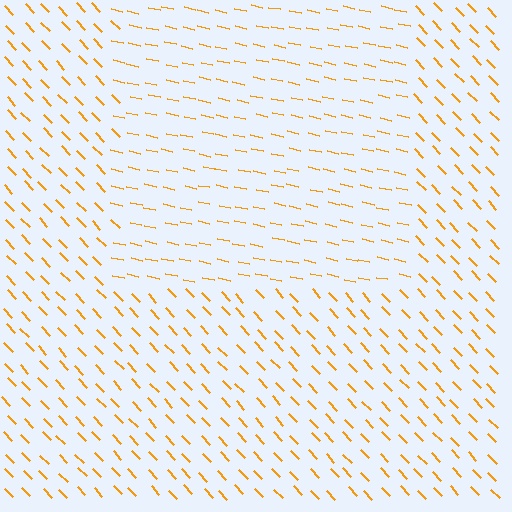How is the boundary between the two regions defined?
The boundary is defined purely by a change in line orientation (approximately 34 degrees difference). All lines are the same color and thickness.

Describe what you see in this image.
The image is filled with small orange line segments. A rectangle region in the image has lines oriented differently from the surrounding lines, creating a visible texture boundary.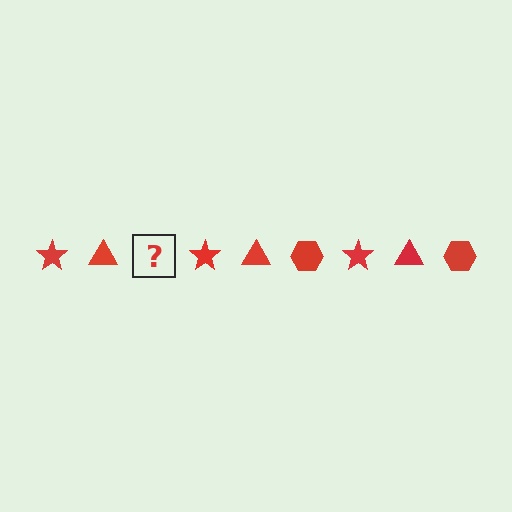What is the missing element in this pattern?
The missing element is a red hexagon.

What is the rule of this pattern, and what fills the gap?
The rule is that the pattern cycles through star, triangle, hexagon shapes in red. The gap should be filled with a red hexagon.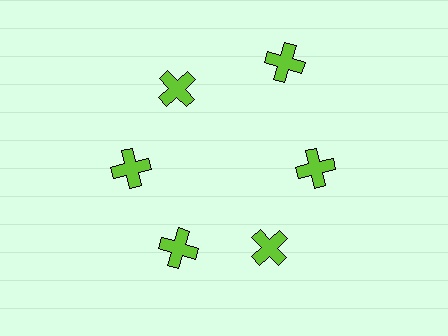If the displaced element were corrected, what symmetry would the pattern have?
It would have 6-fold rotational symmetry — the pattern would map onto itself every 60 degrees.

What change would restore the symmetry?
The symmetry would be restored by moving it inward, back onto the ring so that all 6 crosses sit at equal angles and equal distance from the center.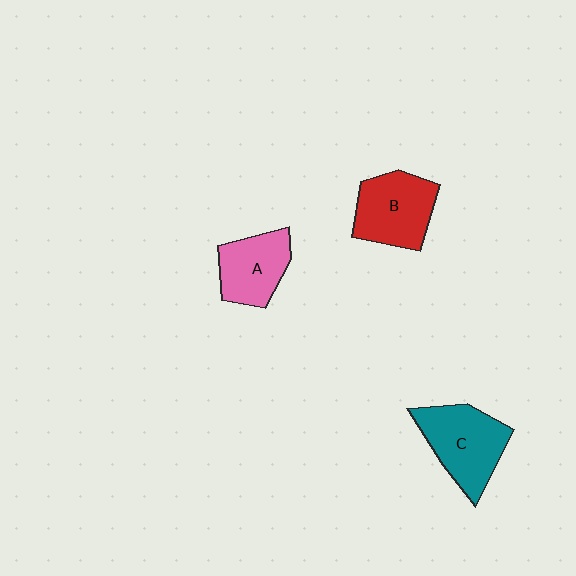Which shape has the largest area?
Shape C (teal).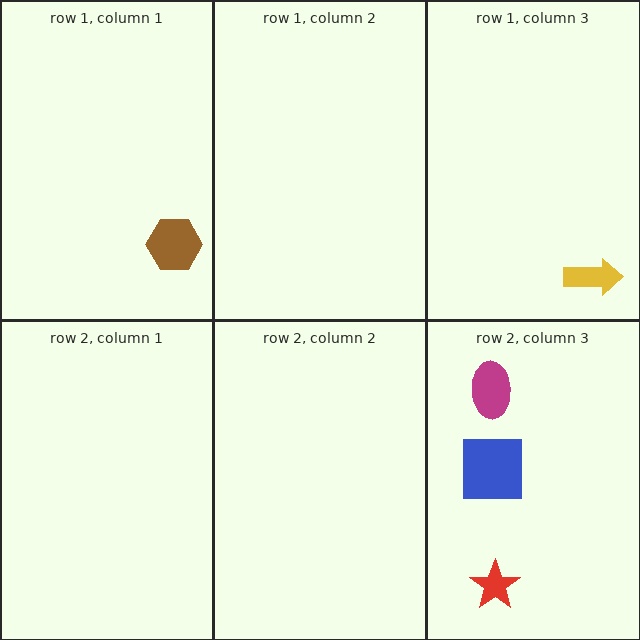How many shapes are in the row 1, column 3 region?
1.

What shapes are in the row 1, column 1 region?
The brown hexagon.